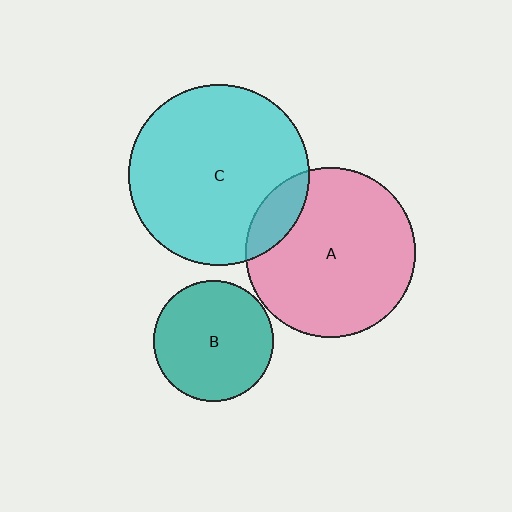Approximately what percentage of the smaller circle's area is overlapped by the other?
Approximately 15%.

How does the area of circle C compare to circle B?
Approximately 2.2 times.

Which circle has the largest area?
Circle C (cyan).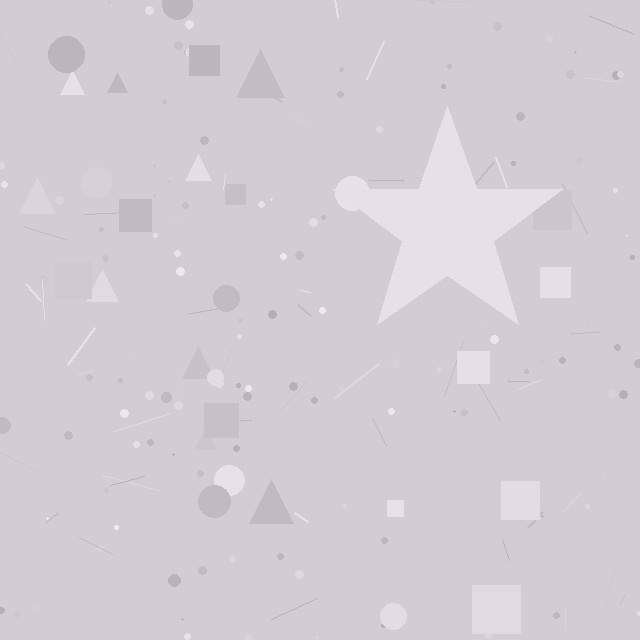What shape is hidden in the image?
A star is hidden in the image.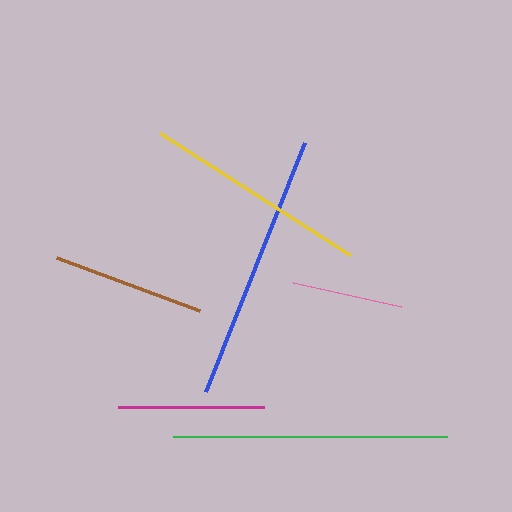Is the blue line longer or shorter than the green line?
The green line is longer than the blue line.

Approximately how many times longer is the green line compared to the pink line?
The green line is approximately 2.5 times the length of the pink line.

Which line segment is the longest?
The green line is the longest at approximately 274 pixels.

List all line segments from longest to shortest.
From longest to shortest: green, blue, yellow, brown, magenta, pink.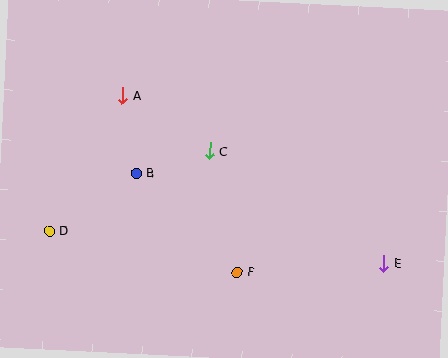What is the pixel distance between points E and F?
The distance between E and F is 147 pixels.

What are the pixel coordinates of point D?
Point D is at (49, 231).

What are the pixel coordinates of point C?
Point C is at (210, 151).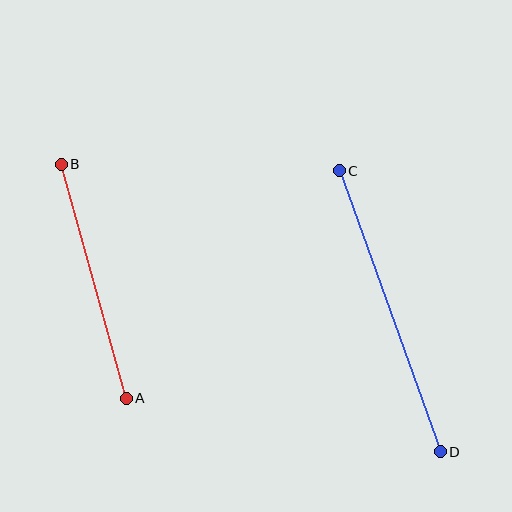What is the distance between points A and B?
The distance is approximately 243 pixels.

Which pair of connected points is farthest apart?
Points C and D are farthest apart.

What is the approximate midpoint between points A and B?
The midpoint is at approximately (94, 281) pixels.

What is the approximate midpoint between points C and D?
The midpoint is at approximately (390, 311) pixels.